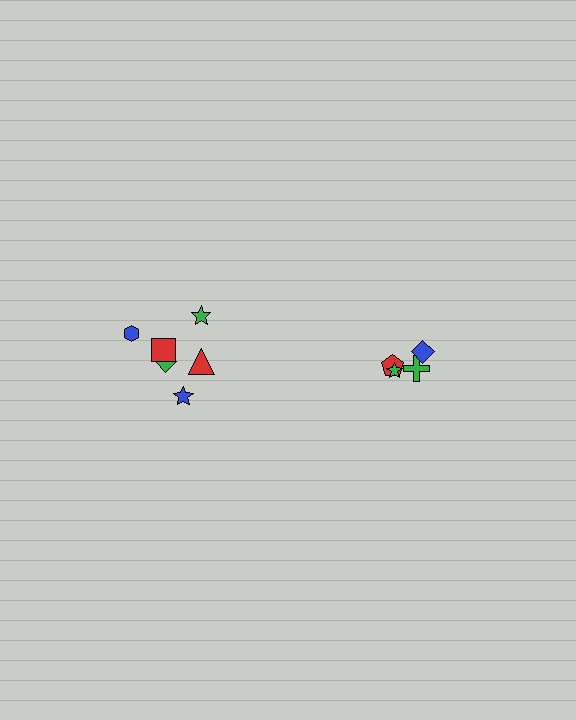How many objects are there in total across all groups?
There are 10 objects.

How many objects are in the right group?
There are 4 objects.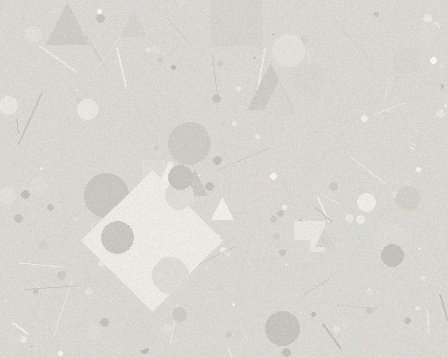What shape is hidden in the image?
A diamond is hidden in the image.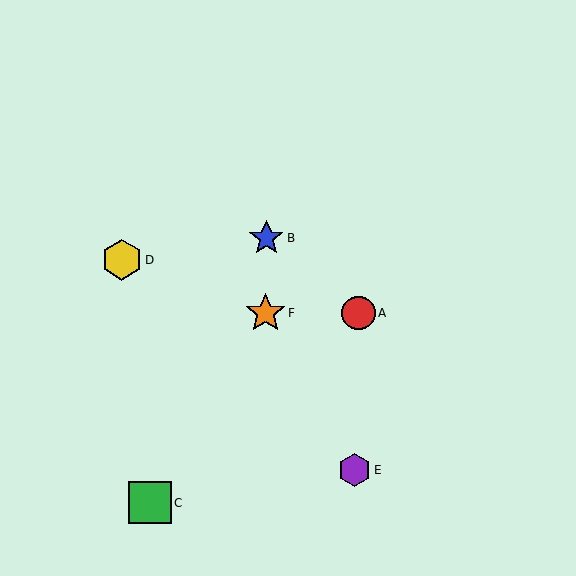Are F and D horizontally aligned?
No, F is at y≈313 and D is at y≈260.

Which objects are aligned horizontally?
Objects A, F are aligned horizontally.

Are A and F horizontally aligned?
Yes, both are at y≈313.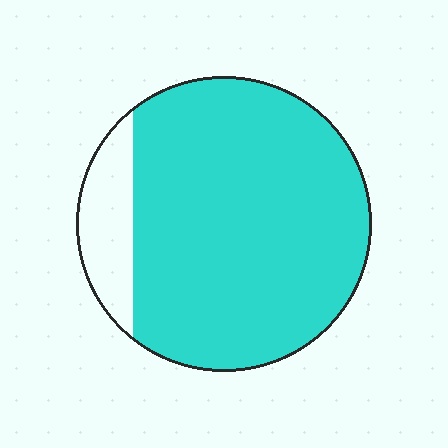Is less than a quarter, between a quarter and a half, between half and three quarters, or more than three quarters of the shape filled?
More than three quarters.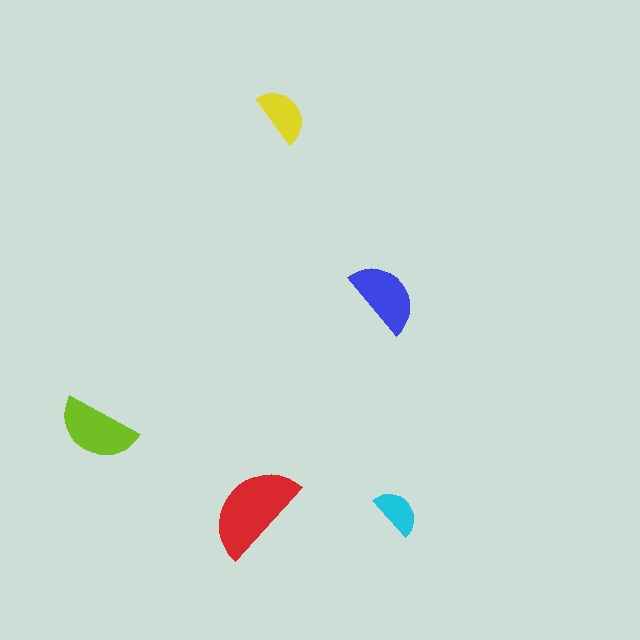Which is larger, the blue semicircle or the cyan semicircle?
The blue one.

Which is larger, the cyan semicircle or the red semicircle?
The red one.